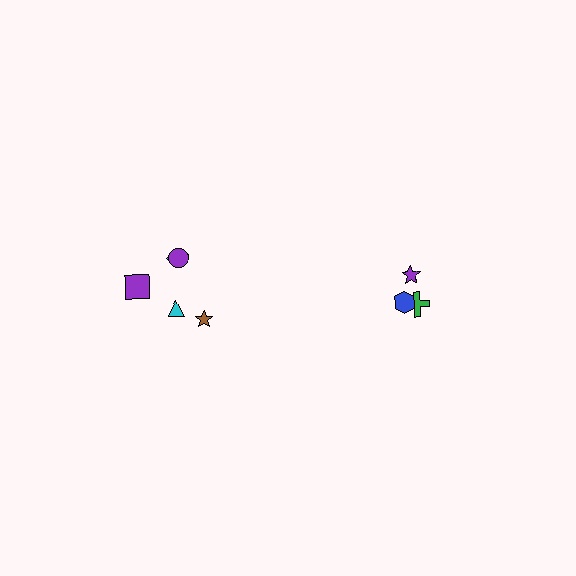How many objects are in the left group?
There are 5 objects.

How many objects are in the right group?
There are 3 objects.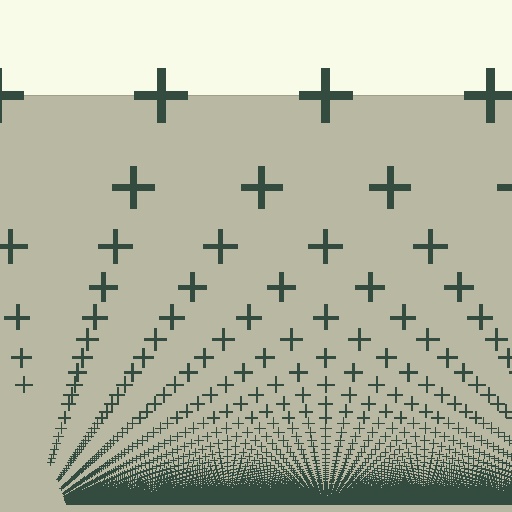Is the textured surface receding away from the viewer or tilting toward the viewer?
The surface appears to tilt toward the viewer. Texture elements get larger and sparser toward the top.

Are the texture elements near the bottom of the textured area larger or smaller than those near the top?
Smaller. The gradient is inverted — elements near the bottom are smaller and denser.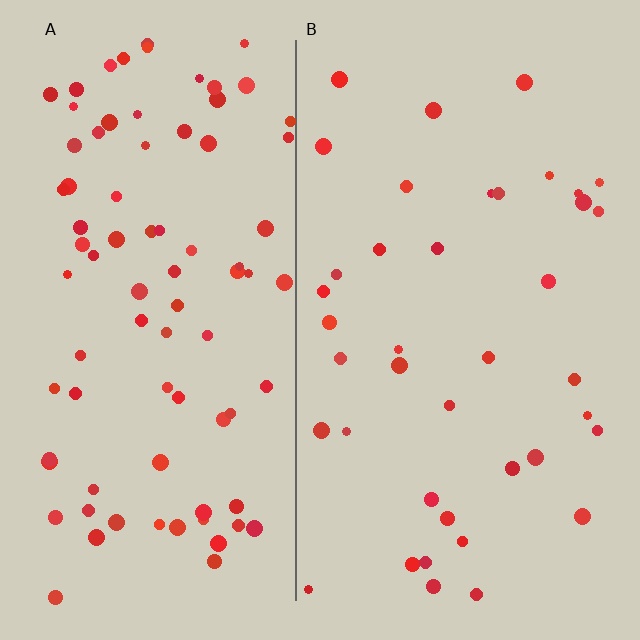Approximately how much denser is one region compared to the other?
Approximately 2.1× — region A over region B.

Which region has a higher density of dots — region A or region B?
A (the left).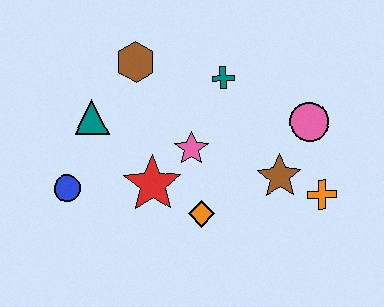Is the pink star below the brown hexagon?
Yes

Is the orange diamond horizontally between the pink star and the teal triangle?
No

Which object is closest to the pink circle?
The brown star is closest to the pink circle.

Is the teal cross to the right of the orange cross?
No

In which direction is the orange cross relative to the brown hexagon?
The orange cross is to the right of the brown hexagon.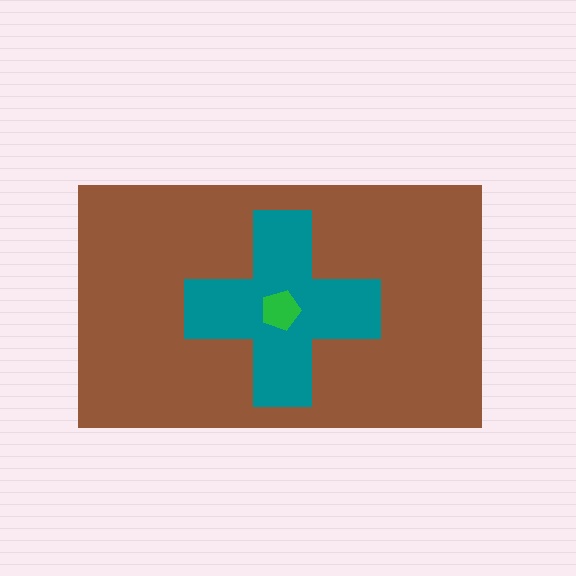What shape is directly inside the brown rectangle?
The teal cross.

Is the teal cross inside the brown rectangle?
Yes.